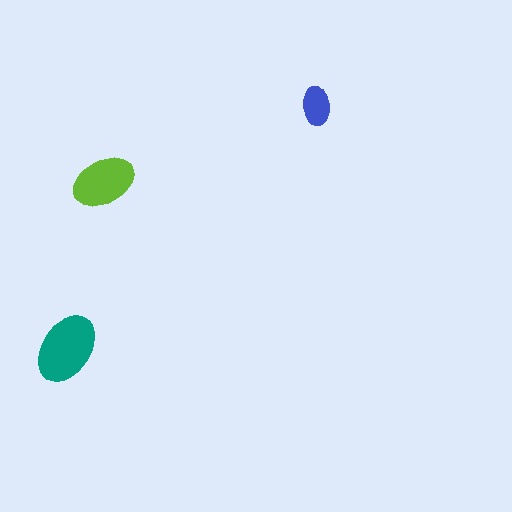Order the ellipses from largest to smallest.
the teal one, the lime one, the blue one.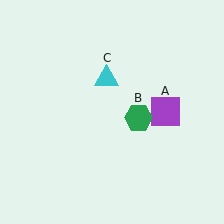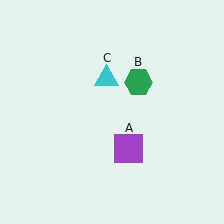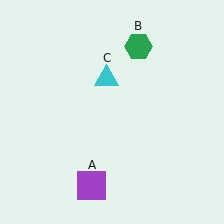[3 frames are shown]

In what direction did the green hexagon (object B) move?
The green hexagon (object B) moved up.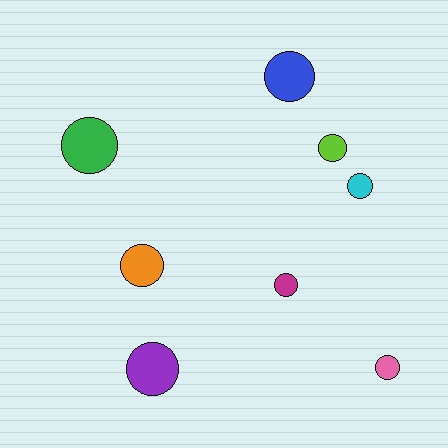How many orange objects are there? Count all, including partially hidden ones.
There is 1 orange object.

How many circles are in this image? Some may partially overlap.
There are 8 circles.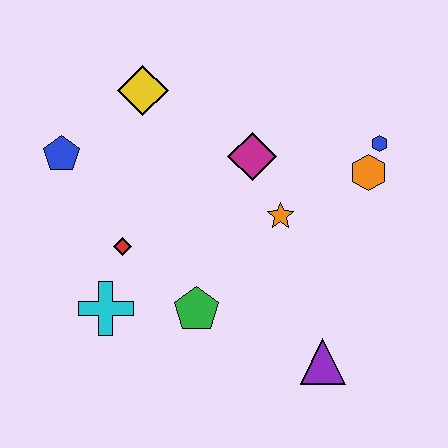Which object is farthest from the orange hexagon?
The blue pentagon is farthest from the orange hexagon.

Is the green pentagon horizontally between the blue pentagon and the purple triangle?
Yes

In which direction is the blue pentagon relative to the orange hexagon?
The blue pentagon is to the left of the orange hexagon.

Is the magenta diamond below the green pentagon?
No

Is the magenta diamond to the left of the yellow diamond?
No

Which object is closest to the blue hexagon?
The orange hexagon is closest to the blue hexagon.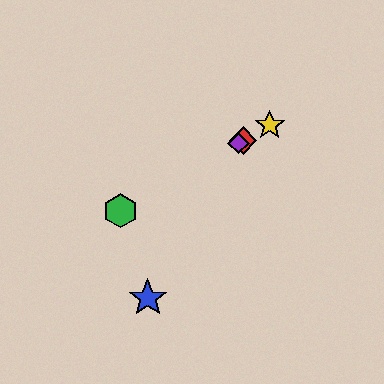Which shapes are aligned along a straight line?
The red diamond, the green hexagon, the yellow star, the purple diamond are aligned along a straight line.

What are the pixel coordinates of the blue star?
The blue star is at (148, 298).